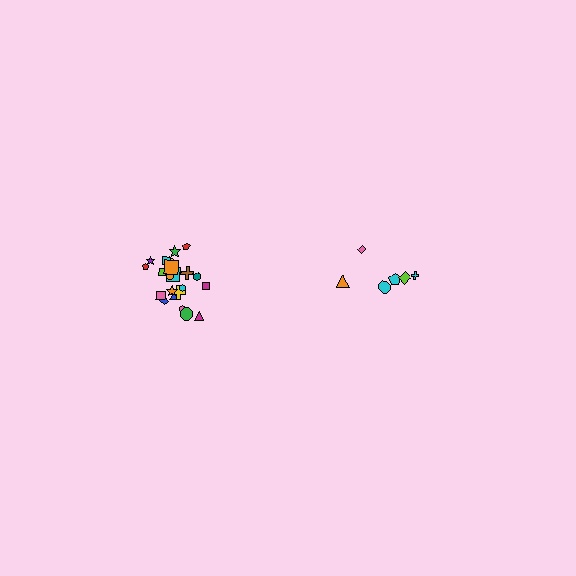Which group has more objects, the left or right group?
The left group.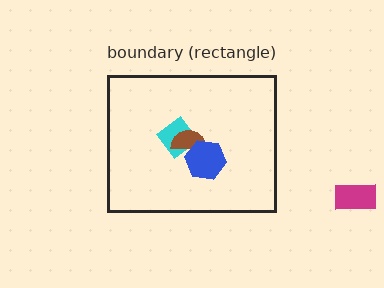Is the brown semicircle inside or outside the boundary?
Inside.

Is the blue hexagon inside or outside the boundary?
Inside.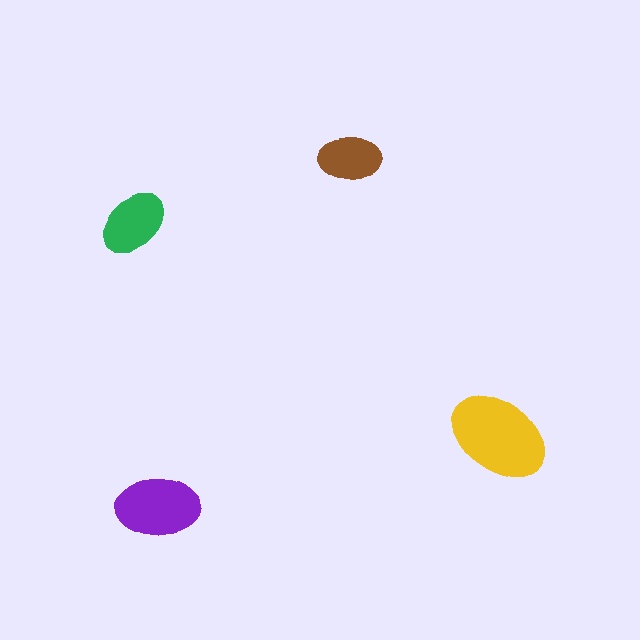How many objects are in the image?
There are 4 objects in the image.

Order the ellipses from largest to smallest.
the yellow one, the purple one, the green one, the brown one.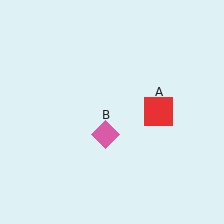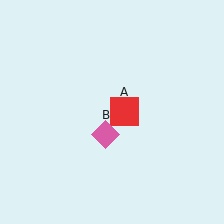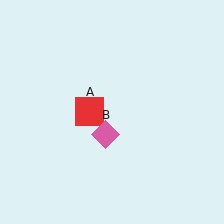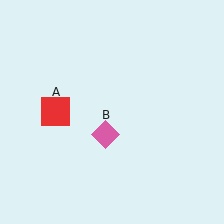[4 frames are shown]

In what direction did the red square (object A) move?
The red square (object A) moved left.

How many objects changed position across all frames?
1 object changed position: red square (object A).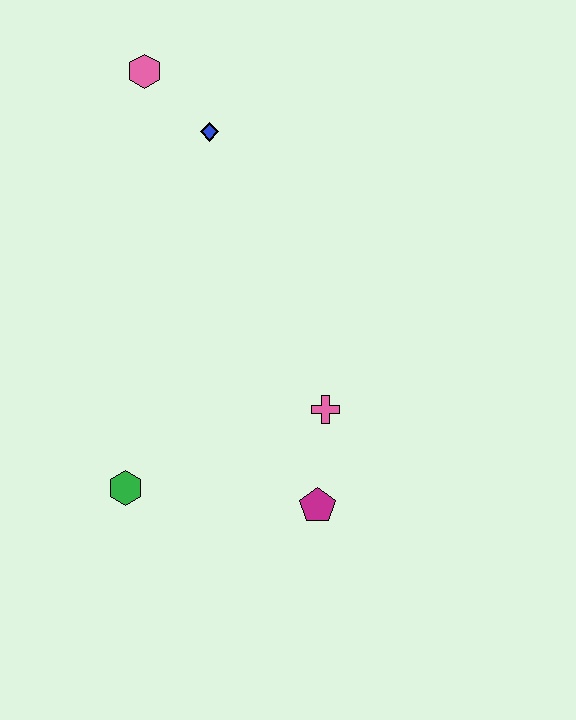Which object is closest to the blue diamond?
The pink hexagon is closest to the blue diamond.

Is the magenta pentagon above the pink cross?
No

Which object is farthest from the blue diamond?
The magenta pentagon is farthest from the blue diamond.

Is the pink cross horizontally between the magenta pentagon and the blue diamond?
No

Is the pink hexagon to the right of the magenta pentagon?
No